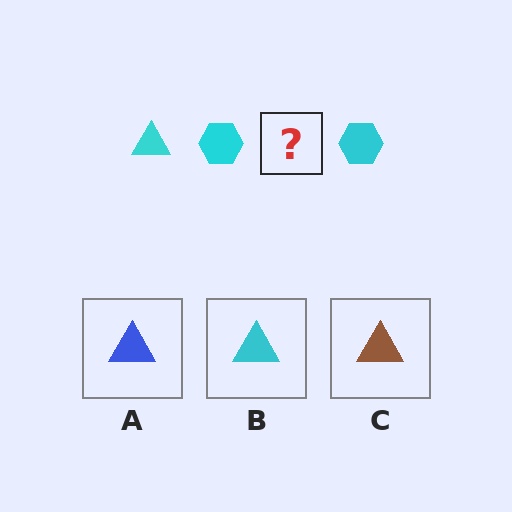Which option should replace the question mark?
Option B.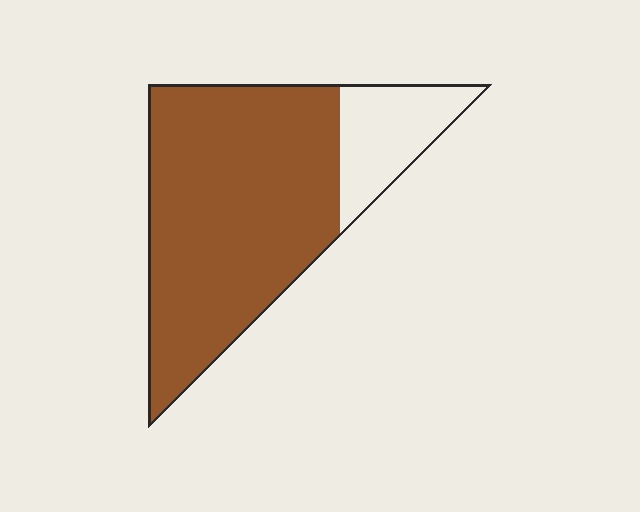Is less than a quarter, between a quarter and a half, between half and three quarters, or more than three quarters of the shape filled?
More than three quarters.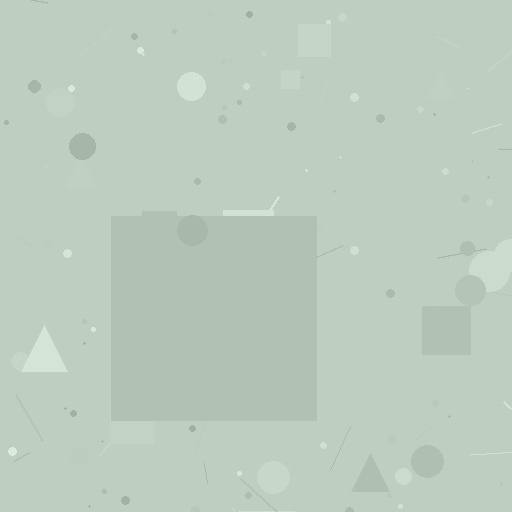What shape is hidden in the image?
A square is hidden in the image.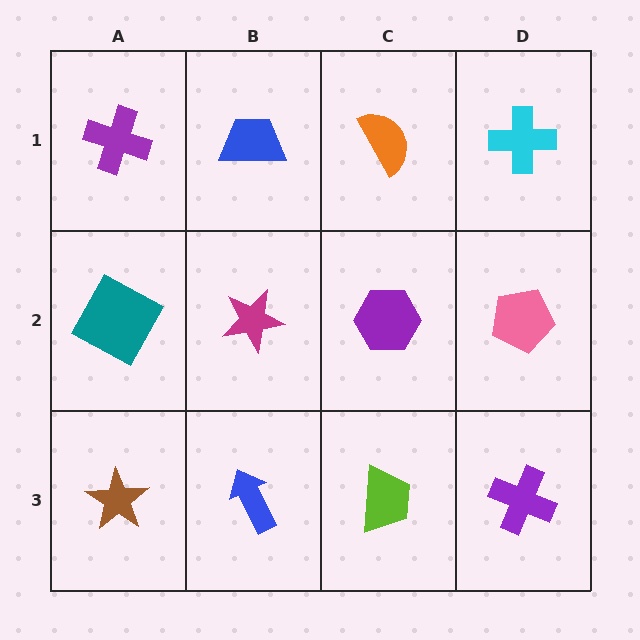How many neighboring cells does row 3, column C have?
3.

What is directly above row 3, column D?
A pink pentagon.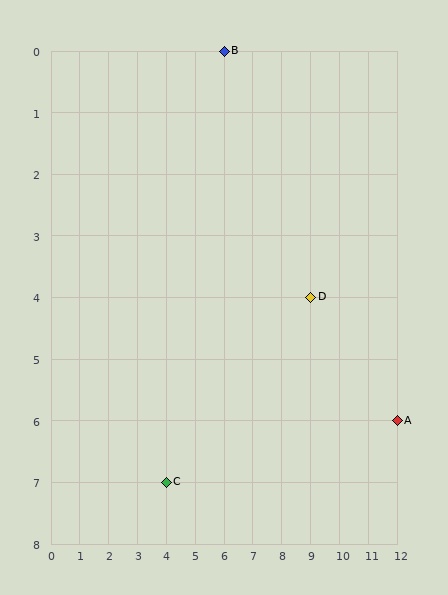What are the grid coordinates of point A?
Point A is at grid coordinates (12, 6).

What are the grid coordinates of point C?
Point C is at grid coordinates (4, 7).